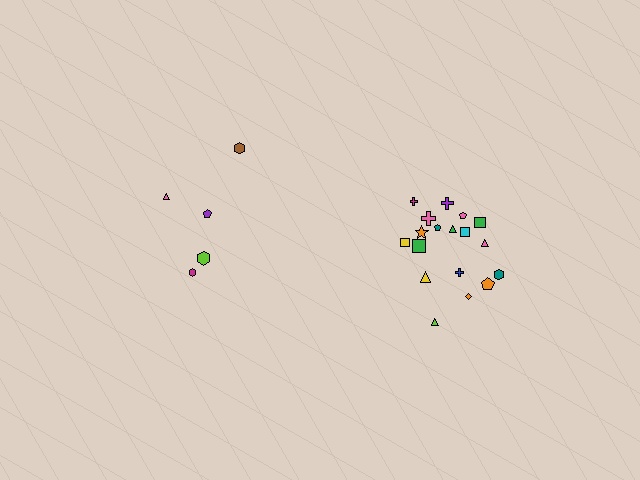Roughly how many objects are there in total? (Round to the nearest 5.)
Roughly 25 objects in total.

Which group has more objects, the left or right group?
The right group.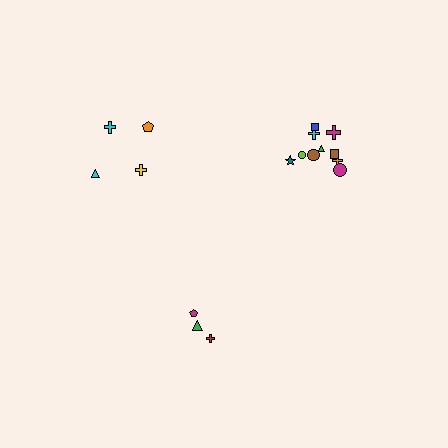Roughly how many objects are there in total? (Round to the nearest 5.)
Roughly 15 objects in total.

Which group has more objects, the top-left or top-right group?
The top-right group.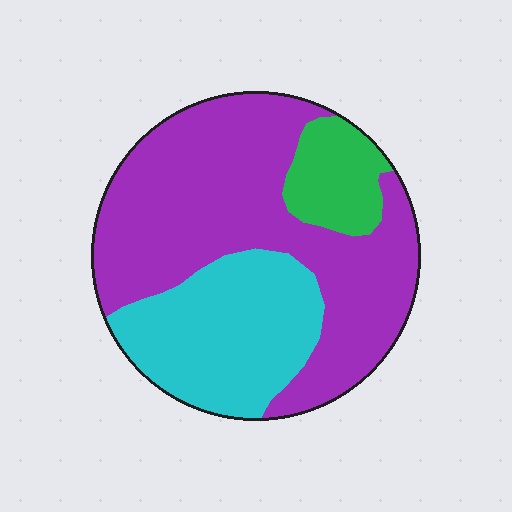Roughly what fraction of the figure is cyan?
Cyan takes up about one third (1/3) of the figure.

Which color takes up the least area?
Green, at roughly 10%.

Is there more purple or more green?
Purple.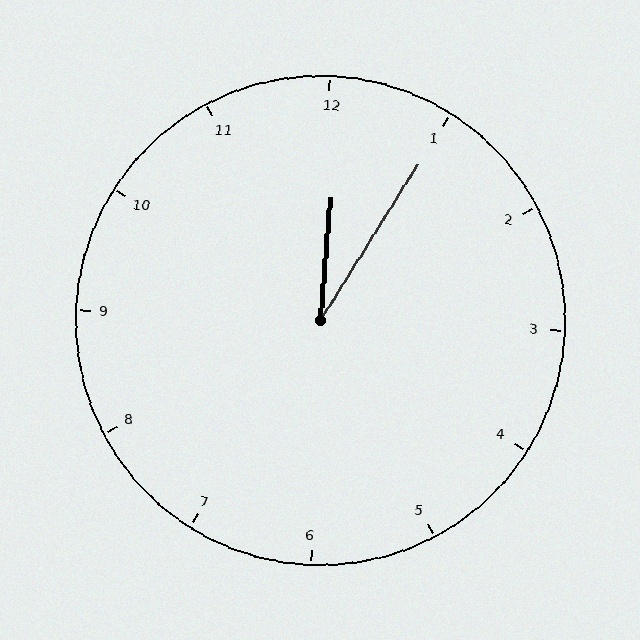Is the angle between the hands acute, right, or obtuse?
It is acute.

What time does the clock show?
12:05.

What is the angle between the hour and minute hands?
Approximately 28 degrees.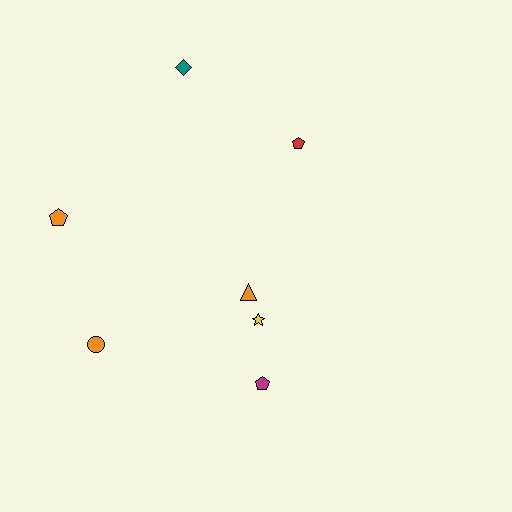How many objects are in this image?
There are 7 objects.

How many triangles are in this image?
There is 1 triangle.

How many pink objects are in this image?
There are no pink objects.